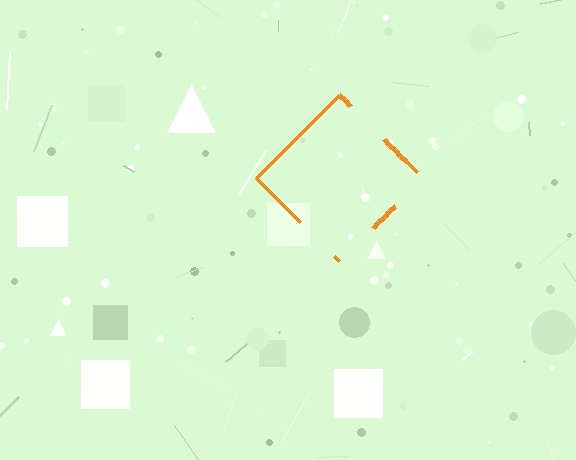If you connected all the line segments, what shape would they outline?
They would outline a diamond.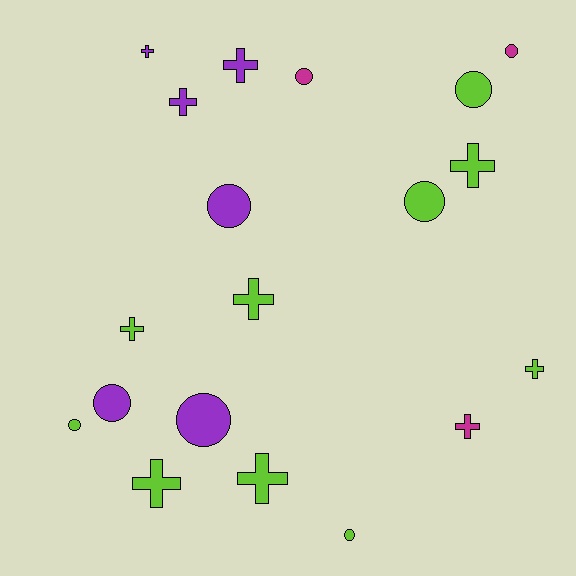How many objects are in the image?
There are 19 objects.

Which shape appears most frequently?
Cross, with 10 objects.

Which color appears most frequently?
Lime, with 10 objects.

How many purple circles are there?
There are 3 purple circles.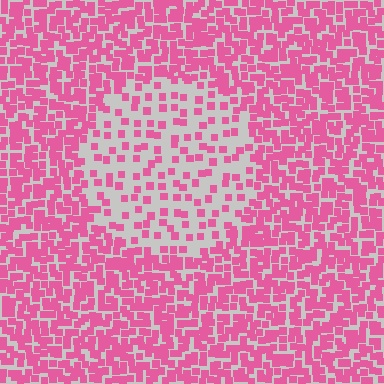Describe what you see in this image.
The image contains small pink elements arranged at two different densities. A circle-shaped region is visible where the elements are less densely packed than the surrounding area.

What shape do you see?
I see a circle.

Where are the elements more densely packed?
The elements are more densely packed outside the circle boundary.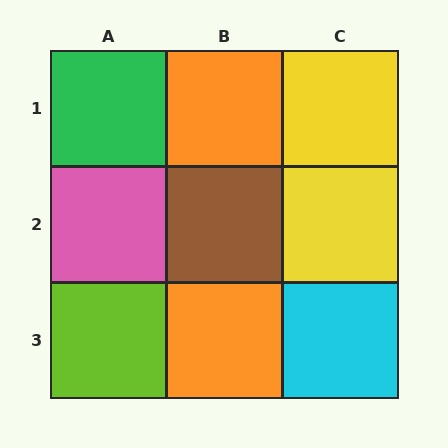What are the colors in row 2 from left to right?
Pink, brown, yellow.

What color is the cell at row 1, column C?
Yellow.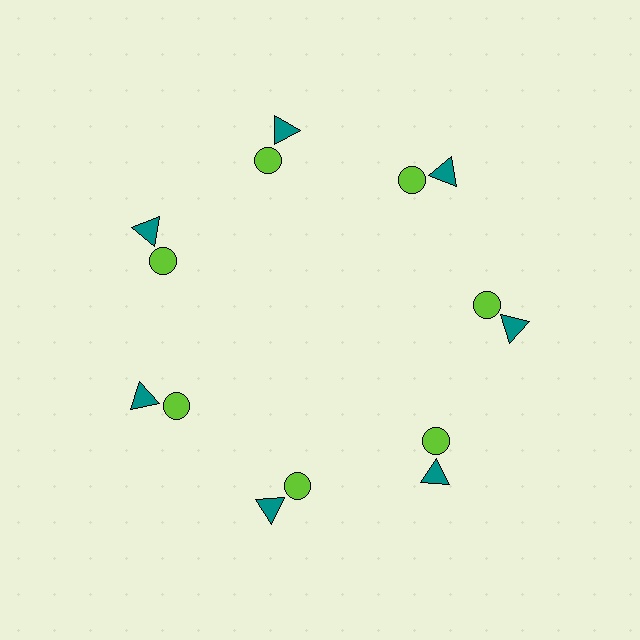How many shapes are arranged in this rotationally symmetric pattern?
There are 14 shapes, arranged in 7 groups of 2.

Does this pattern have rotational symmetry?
Yes, this pattern has 7-fold rotational symmetry. It looks the same after rotating 51 degrees around the center.